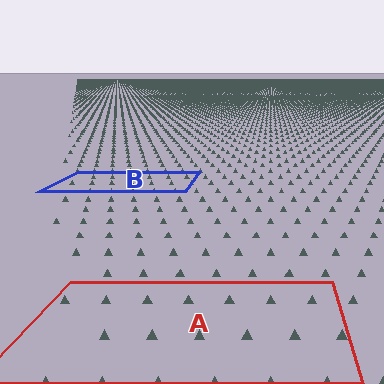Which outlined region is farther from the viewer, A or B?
Region B is farther from the viewer — the texture elements inside it appear smaller and more densely packed.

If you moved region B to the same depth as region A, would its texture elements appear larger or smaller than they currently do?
They would appear larger. At a closer depth, the same texture elements are projected at a bigger on-screen size.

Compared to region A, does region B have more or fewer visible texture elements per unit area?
Region B has more texture elements per unit area — they are packed more densely because it is farther away.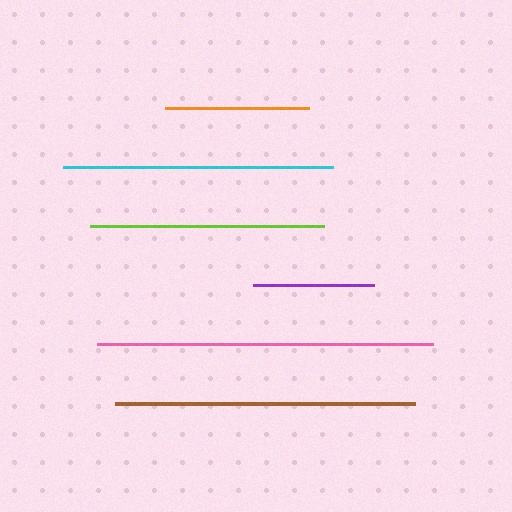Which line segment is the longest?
The pink line is the longest at approximately 337 pixels.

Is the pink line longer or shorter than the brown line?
The pink line is longer than the brown line.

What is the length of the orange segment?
The orange segment is approximately 144 pixels long.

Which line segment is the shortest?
The purple line is the shortest at approximately 120 pixels.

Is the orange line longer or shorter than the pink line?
The pink line is longer than the orange line.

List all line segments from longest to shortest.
From longest to shortest: pink, brown, cyan, lime, orange, purple.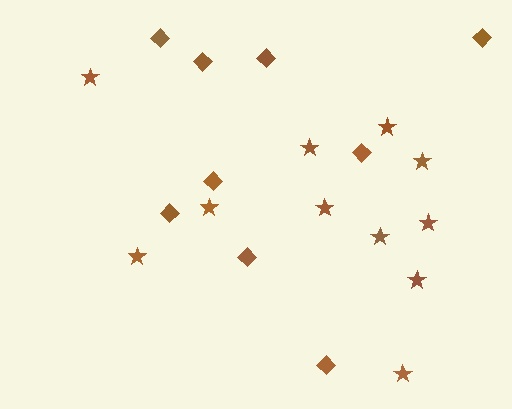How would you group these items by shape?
There are 2 groups: one group of stars (11) and one group of diamonds (9).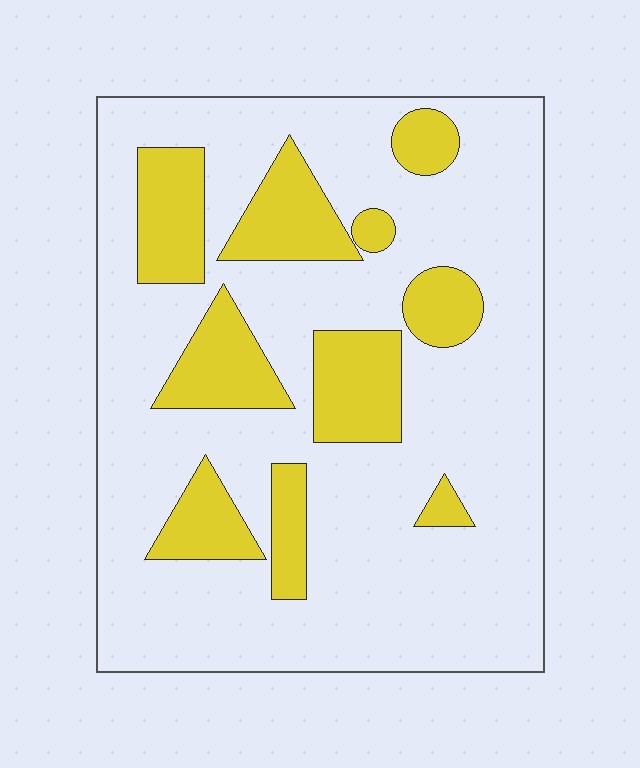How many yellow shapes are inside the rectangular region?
10.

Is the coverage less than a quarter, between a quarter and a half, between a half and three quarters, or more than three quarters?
Less than a quarter.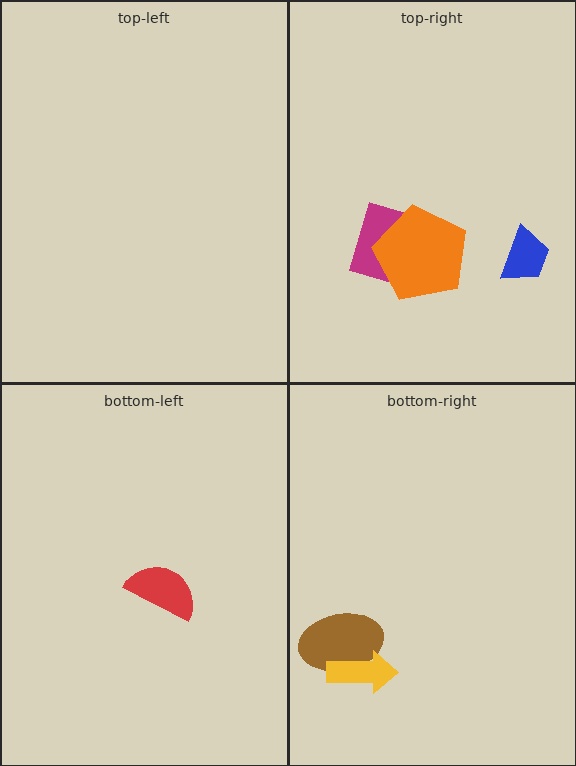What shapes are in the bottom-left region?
The red semicircle.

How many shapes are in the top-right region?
3.